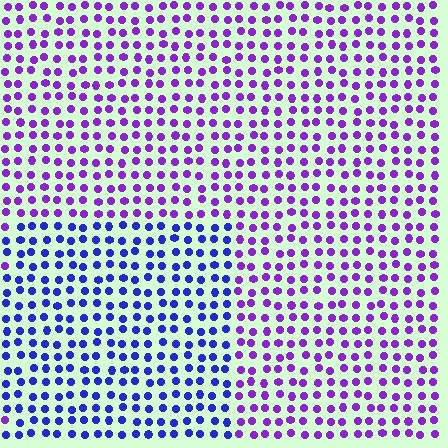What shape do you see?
I see a rectangle.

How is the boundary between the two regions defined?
The boundary is defined purely by a slight shift in hue (about 39 degrees). Spacing, size, and orientation are identical on both sides.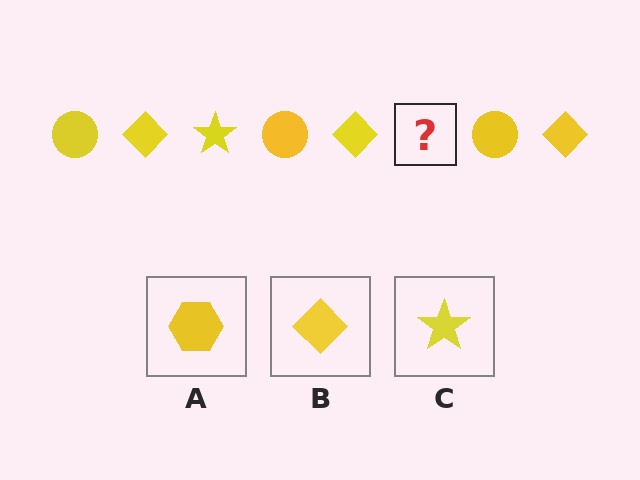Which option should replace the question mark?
Option C.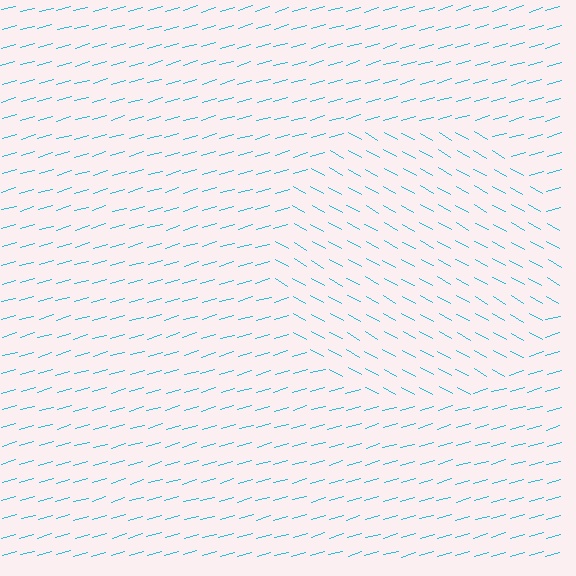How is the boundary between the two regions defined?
The boundary is defined purely by a change in line orientation (approximately 45 degrees difference). All lines are the same color and thickness.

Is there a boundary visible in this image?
Yes, there is a texture boundary formed by a change in line orientation.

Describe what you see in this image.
The image is filled with small cyan line segments. A circle region in the image has lines oriented differently from the surrounding lines, creating a visible texture boundary.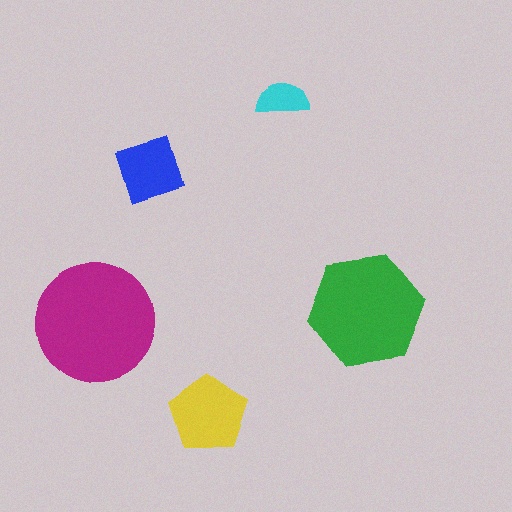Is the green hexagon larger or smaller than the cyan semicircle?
Larger.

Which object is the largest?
The magenta circle.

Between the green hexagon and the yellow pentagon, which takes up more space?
The green hexagon.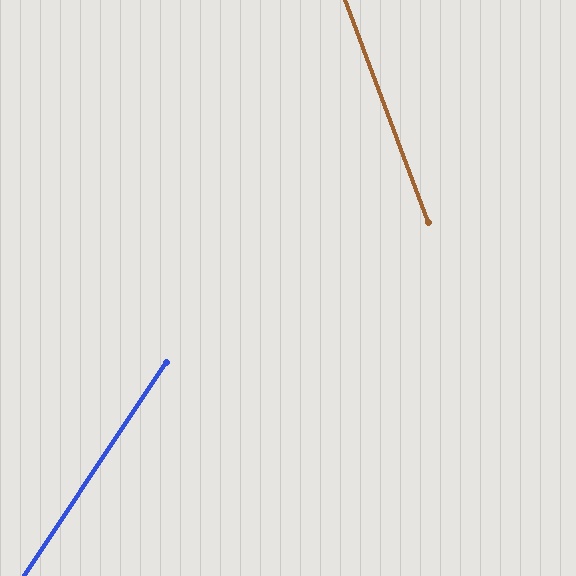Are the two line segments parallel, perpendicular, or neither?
Neither parallel nor perpendicular — they differ by about 54°.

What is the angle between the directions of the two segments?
Approximately 54 degrees.